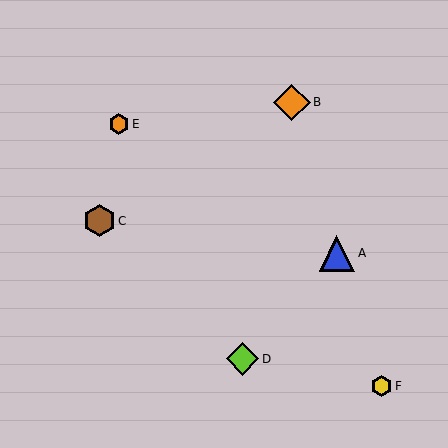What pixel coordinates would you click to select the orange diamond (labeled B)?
Click at (292, 102) to select the orange diamond B.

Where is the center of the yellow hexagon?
The center of the yellow hexagon is at (382, 386).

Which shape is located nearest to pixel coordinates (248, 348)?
The lime diamond (labeled D) at (242, 359) is nearest to that location.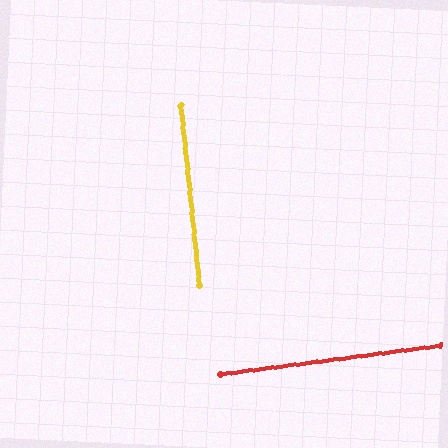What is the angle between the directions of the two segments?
Approximately 89 degrees.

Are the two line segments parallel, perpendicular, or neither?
Perpendicular — they meet at approximately 89°.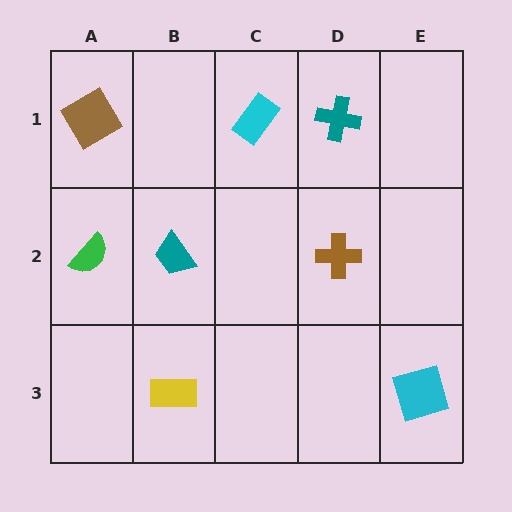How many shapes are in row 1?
3 shapes.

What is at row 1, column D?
A teal cross.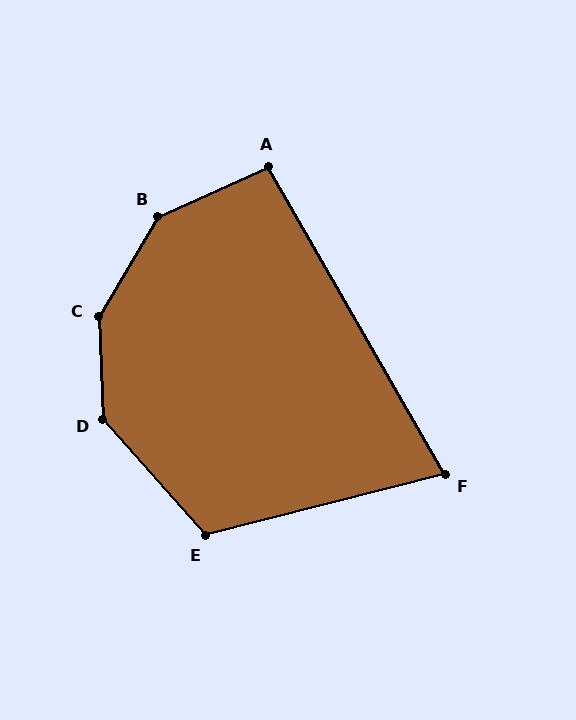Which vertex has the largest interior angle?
C, at approximately 147 degrees.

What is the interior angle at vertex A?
Approximately 96 degrees (obtuse).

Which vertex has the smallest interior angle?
F, at approximately 74 degrees.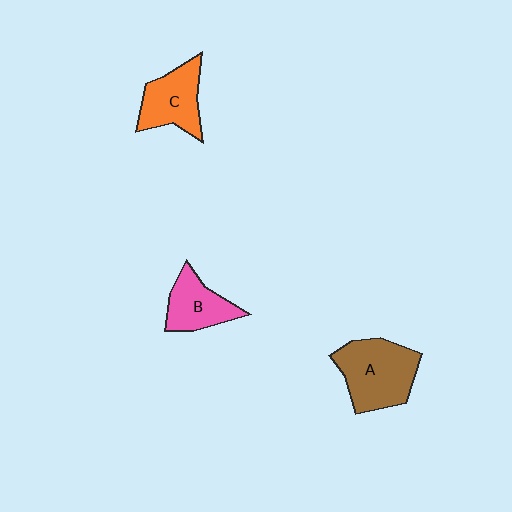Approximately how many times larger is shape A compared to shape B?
Approximately 1.6 times.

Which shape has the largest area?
Shape A (brown).